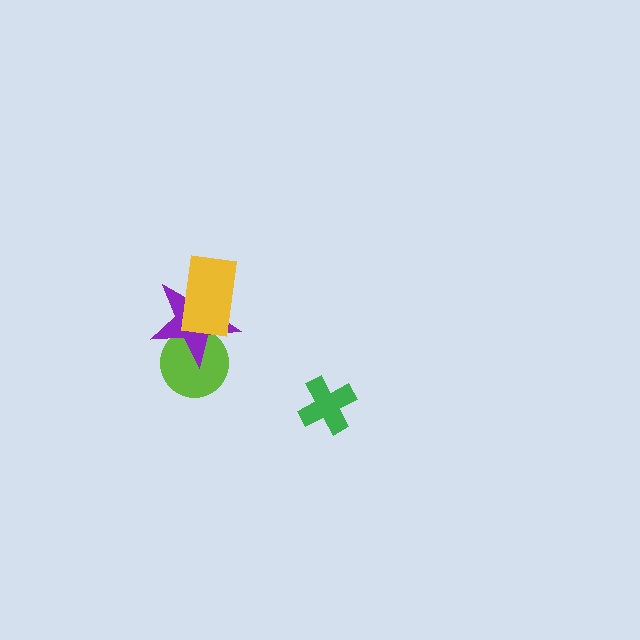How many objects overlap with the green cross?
0 objects overlap with the green cross.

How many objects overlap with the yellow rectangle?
1 object overlaps with the yellow rectangle.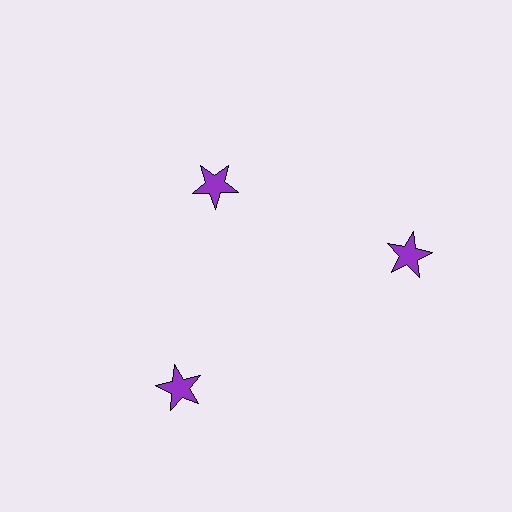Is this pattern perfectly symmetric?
No. The 3 purple stars are arranged in a ring, but one element near the 11 o'clock position is pulled inward toward the center, breaking the 3-fold rotational symmetry.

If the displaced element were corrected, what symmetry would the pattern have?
It would have 3-fold rotational symmetry — the pattern would map onto itself every 120 degrees.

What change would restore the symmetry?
The symmetry would be restored by moving it outward, back onto the ring so that all 3 stars sit at equal angles and equal distance from the center.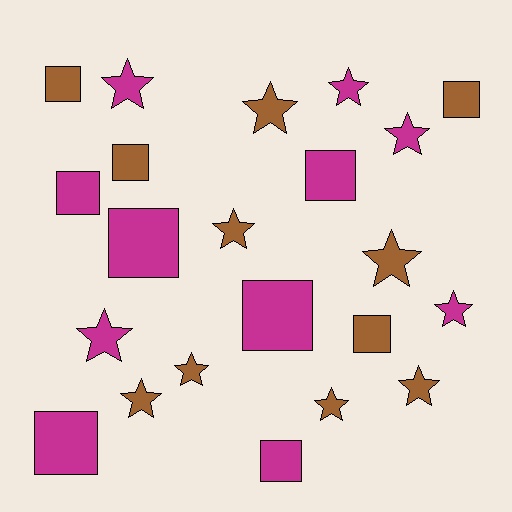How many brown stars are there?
There are 7 brown stars.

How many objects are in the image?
There are 22 objects.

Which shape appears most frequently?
Star, with 12 objects.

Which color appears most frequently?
Magenta, with 11 objects.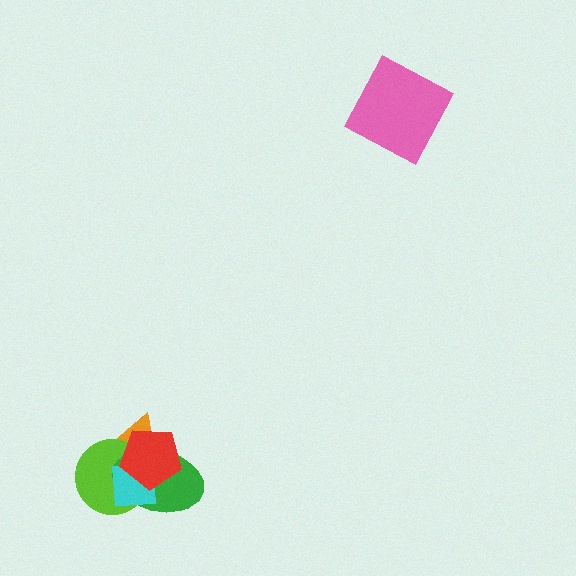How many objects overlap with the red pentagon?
4 objects overlap with the red pentagon.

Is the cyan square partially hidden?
Yes, it is partially covered by another shape.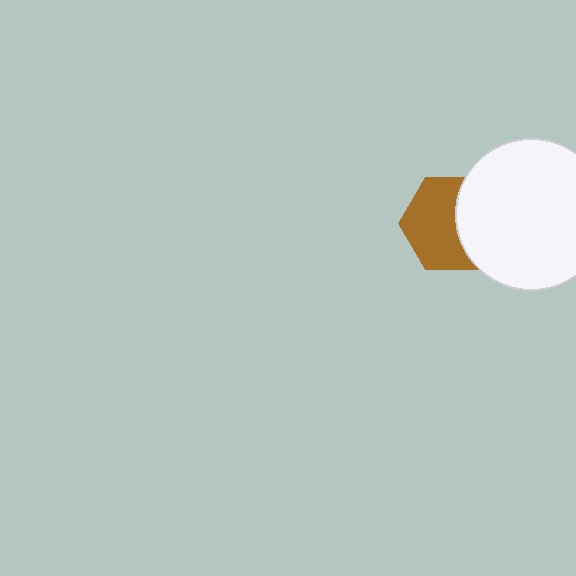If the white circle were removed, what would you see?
You would see the complete brown hexagon.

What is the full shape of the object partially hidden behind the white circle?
The partially hidden object is a brown hexagon.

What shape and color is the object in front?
The object in front is a white circle.